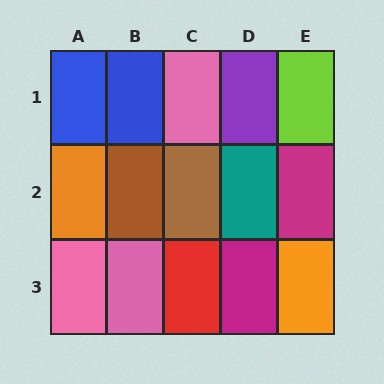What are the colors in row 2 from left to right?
Orange, brown, brown, teal, magenta.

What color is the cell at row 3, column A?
Pink.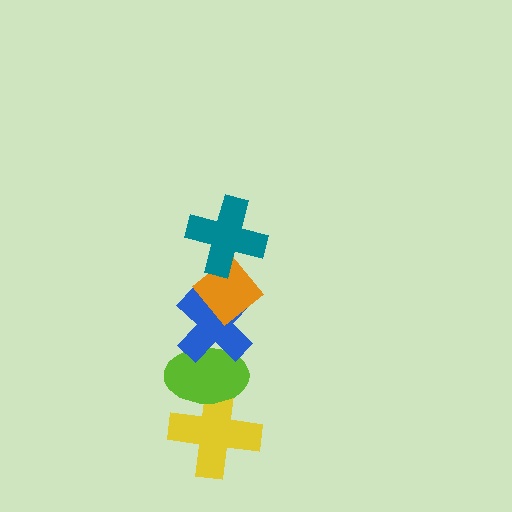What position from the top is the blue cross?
The blue cross is 3rd from the top.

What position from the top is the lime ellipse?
The lime ellipse is 4th from the top.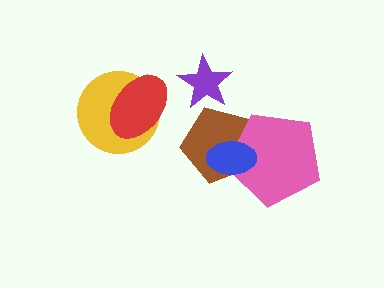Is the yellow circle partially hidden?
Yes, it is partially covered by another shape.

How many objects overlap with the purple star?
0 objects overlap with the purple star.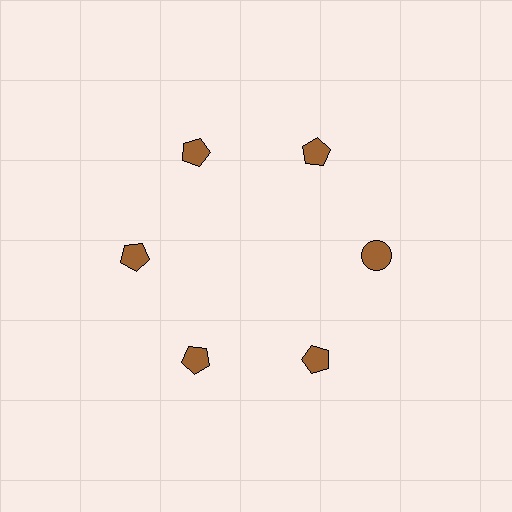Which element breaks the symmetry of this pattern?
The brown circle at roughly the 3 o'clock position breaks the symmetry. All other shapes are brown pentagons.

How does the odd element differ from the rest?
It has a different shape: circle instead of pentagon.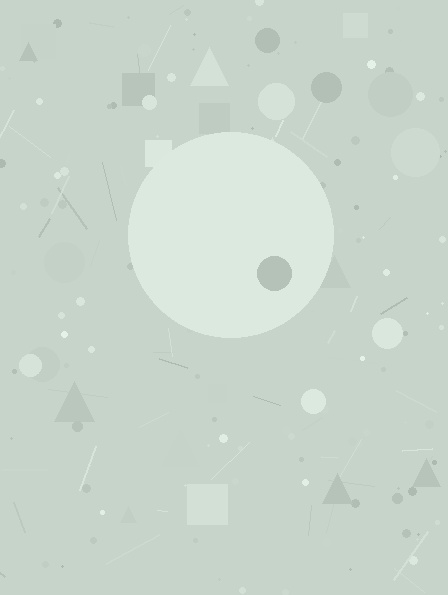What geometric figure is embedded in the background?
A circle is embedded in the background.